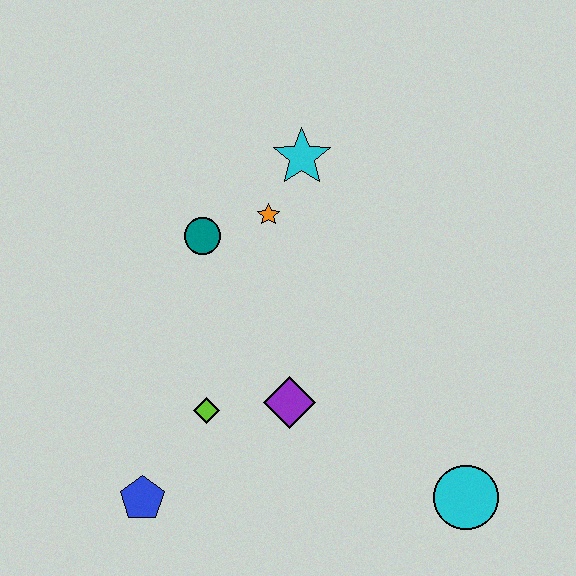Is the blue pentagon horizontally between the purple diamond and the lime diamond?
No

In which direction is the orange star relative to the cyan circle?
The orange star is above the cyan circle.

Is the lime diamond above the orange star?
No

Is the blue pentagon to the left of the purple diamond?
Yes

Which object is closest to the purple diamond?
The lime diamond is closest to the purple diamond.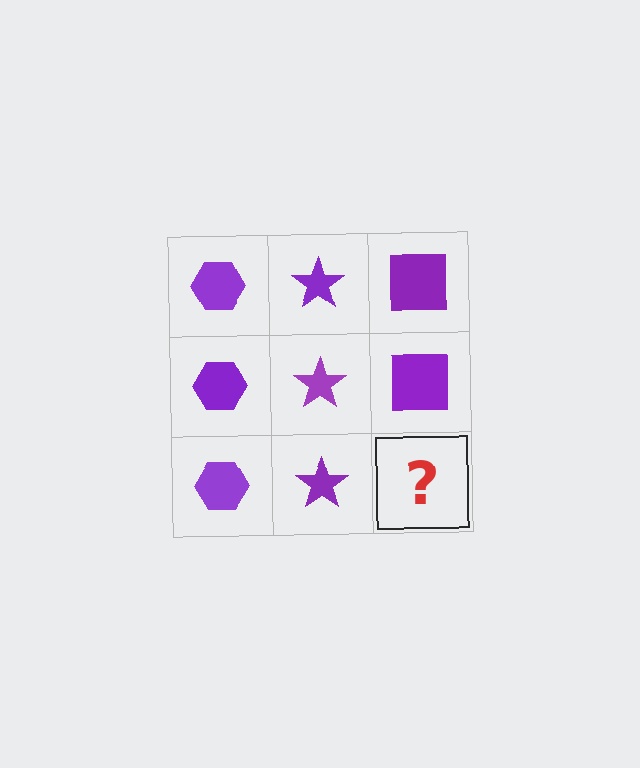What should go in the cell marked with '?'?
The missing cell should contain a purple square.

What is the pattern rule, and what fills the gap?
The rule is that each column has a consistent shape. The gap should be filled with a purple square.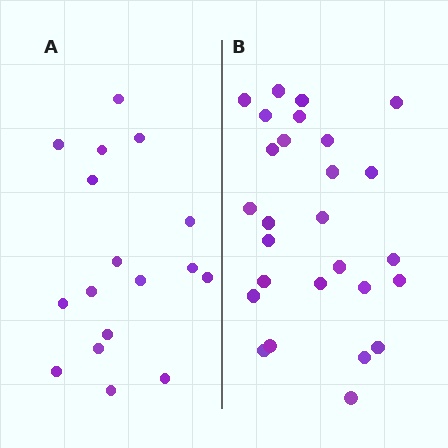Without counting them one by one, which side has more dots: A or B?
Region B (the right region) has more dots.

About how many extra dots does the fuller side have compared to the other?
Region B has roughly 10 or so more dots than region A.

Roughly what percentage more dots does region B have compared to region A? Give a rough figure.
About 60% more.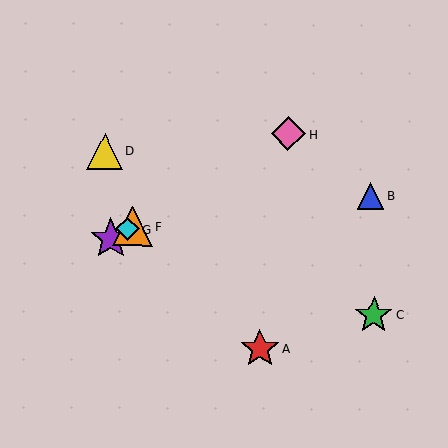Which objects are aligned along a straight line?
Objects E, F, G, H are aligned along a straight line.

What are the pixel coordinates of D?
Object D is at (105, 152).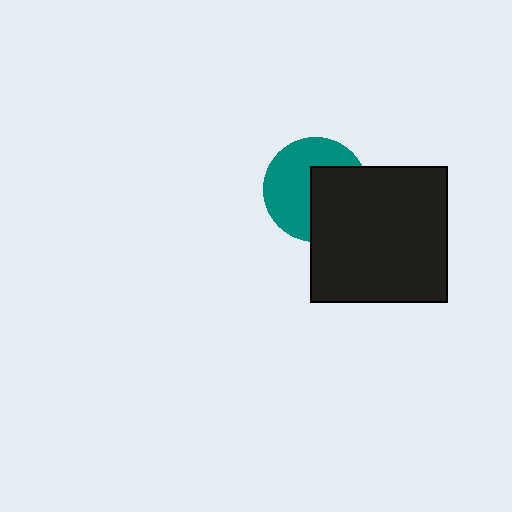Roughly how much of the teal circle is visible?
About half of it is visible (roughly 56%).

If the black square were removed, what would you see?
You would see the complete teal circle.